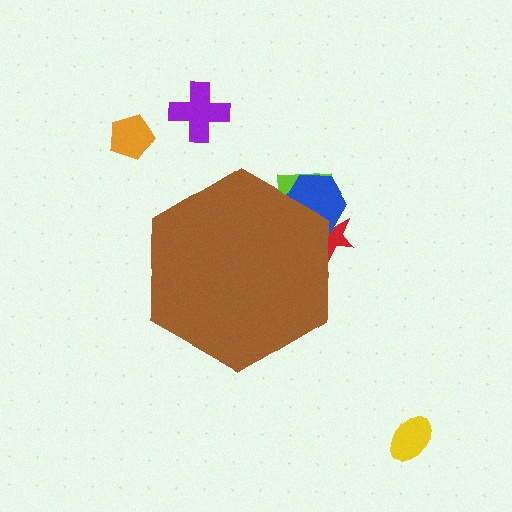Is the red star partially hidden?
Yes, the red star is partially hidden behind the brown hexagon.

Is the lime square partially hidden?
Yes, the lime square is partially hidden behind the brown hexagon.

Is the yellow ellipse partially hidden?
No, the yellow ellipse is fully visible.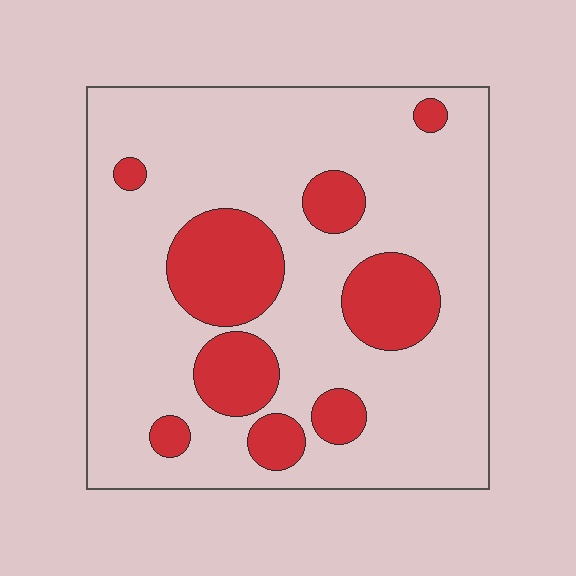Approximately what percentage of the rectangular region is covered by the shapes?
Approximately 20%.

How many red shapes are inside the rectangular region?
9.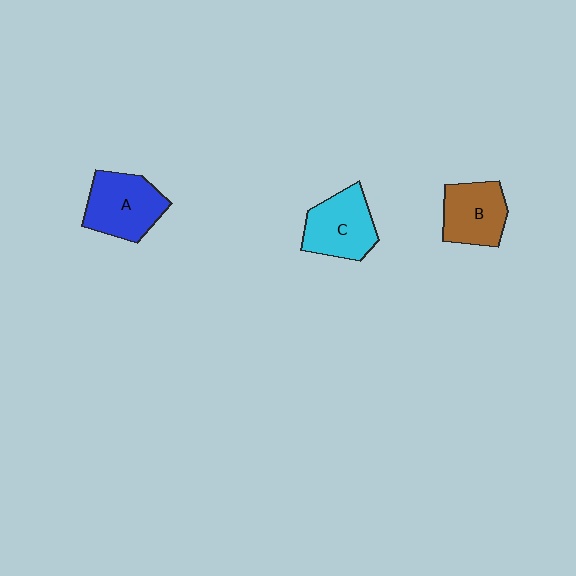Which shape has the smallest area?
Shape B (brown).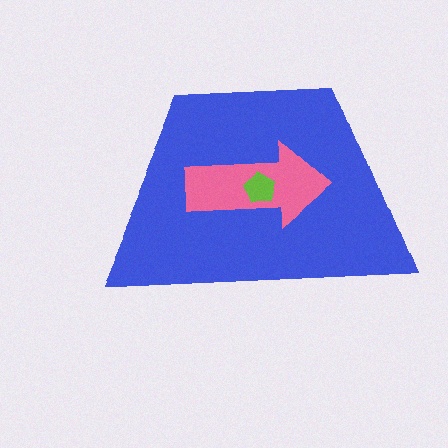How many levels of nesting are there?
3.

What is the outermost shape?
The blue trapezoid.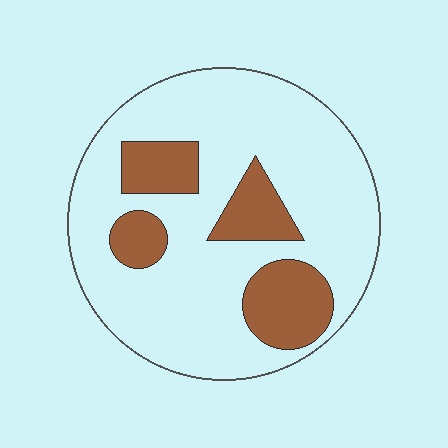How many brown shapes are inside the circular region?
4.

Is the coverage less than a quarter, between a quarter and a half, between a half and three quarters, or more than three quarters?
Less than a quarter.